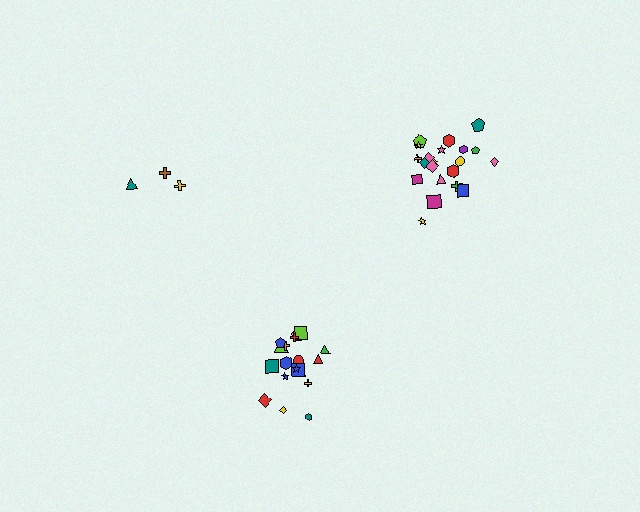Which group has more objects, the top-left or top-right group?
The top-right group.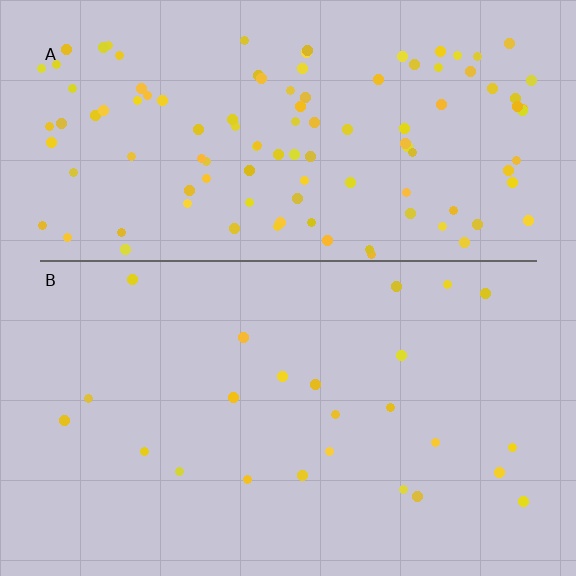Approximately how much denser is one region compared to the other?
Approximately 4.8× — region A over region B.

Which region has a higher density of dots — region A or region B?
A (the top).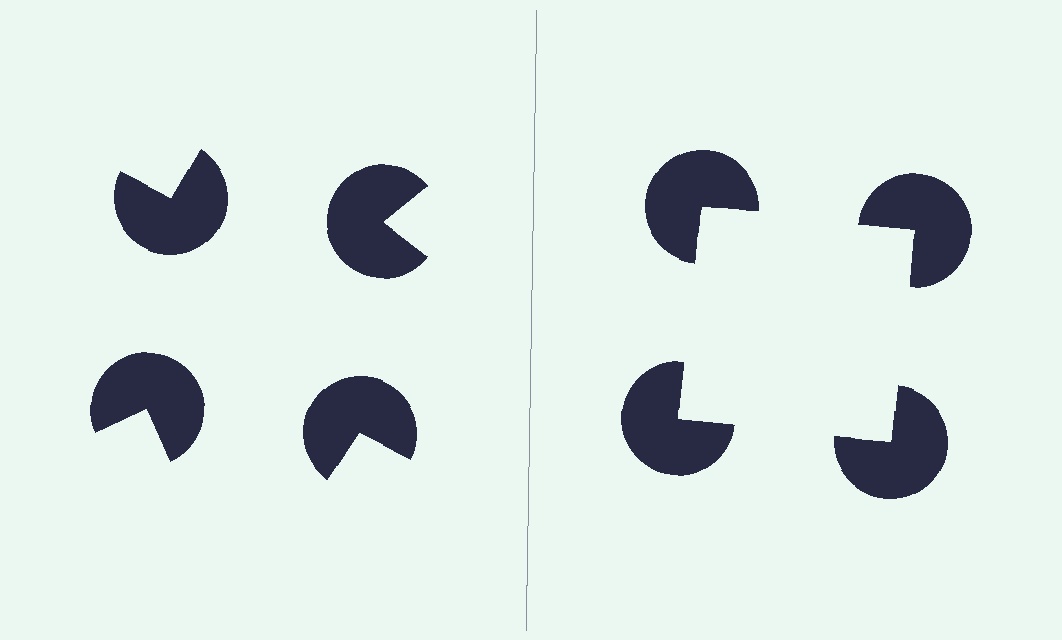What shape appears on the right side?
An illusory square.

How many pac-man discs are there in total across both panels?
8 — 4 on each side.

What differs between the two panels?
The pac-man discs are positioned identically on both sides; only the wedge orientations differ. On the right they align to a square; on the left they are misaligned.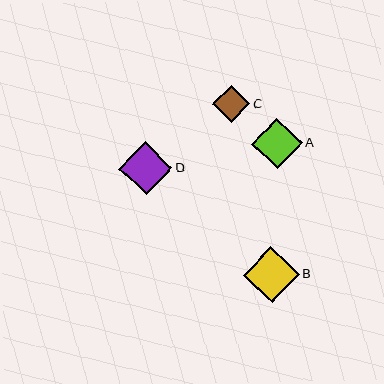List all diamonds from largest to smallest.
From largest to smallest: B, D, A, C.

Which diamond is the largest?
Diamond B is the largest with a size of approximately 56 pixels.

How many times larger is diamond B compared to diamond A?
Diamond B is approximately 1.1 times the size of diamond A.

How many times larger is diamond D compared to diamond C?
Diamond D is approximately 1.4 times the size of diamond C.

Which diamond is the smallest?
Diamond C is the smallest with a size of approximately 37 pixels.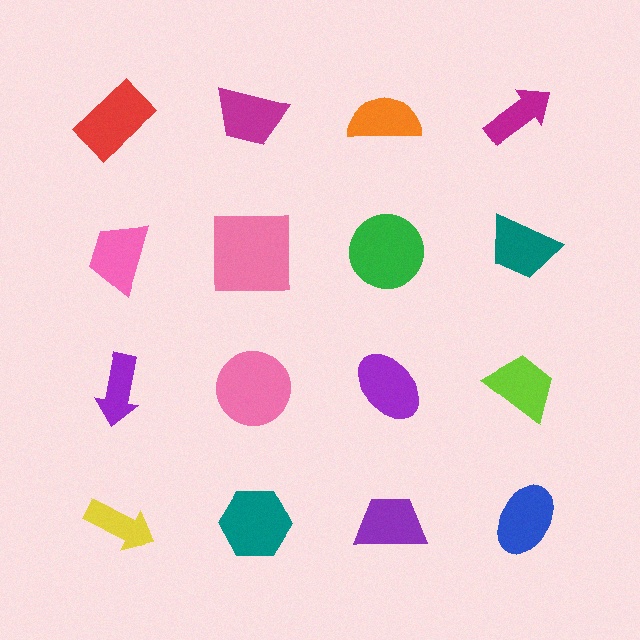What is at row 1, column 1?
A red rectangle.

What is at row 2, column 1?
A pink trapezoid.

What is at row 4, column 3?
A purple trapezoid.